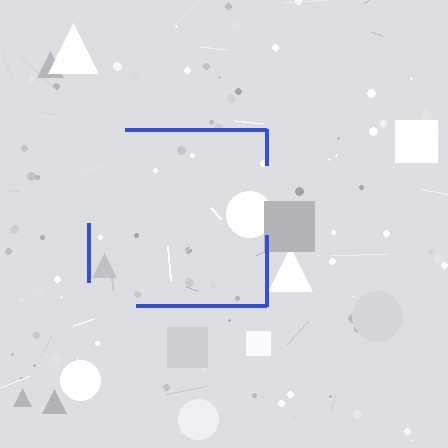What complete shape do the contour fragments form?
The contour fragments form a square.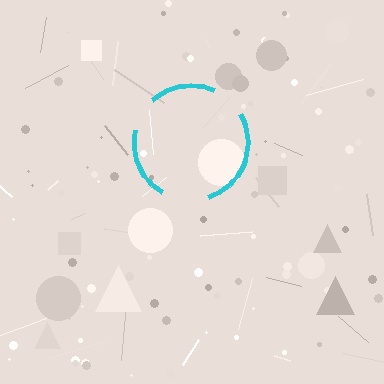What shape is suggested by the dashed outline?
The dashed outline suggests a circle.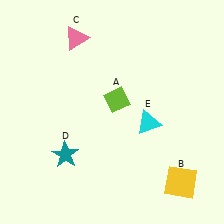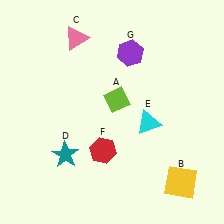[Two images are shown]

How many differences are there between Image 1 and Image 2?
There are 2 differences between the two images.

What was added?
A red hexagon (F), a purple hexagon (G) were added in Image 2.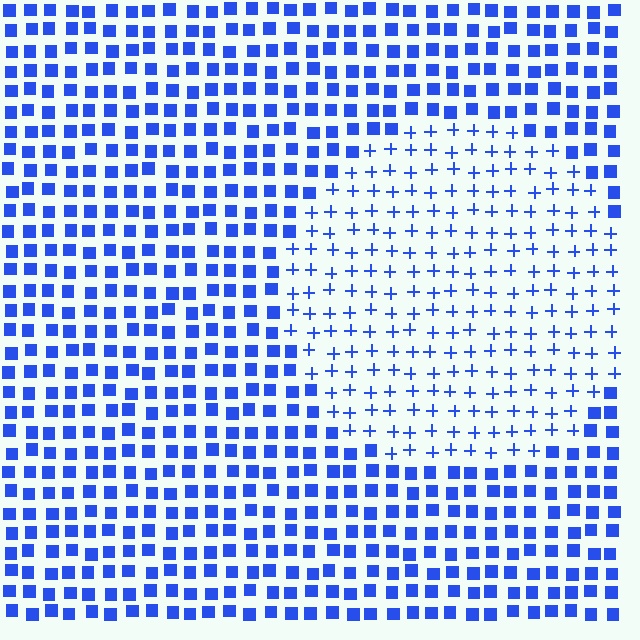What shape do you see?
I see a circle.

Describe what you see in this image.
The image is filled with small blue elements arranged in a uniform grid. A circle-shaped region contains plus signs, while the surrounding area contains squares. The boundary is defined purely by the change in element shape.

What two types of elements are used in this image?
The image uses plus signs inside the circle region and squares outside it.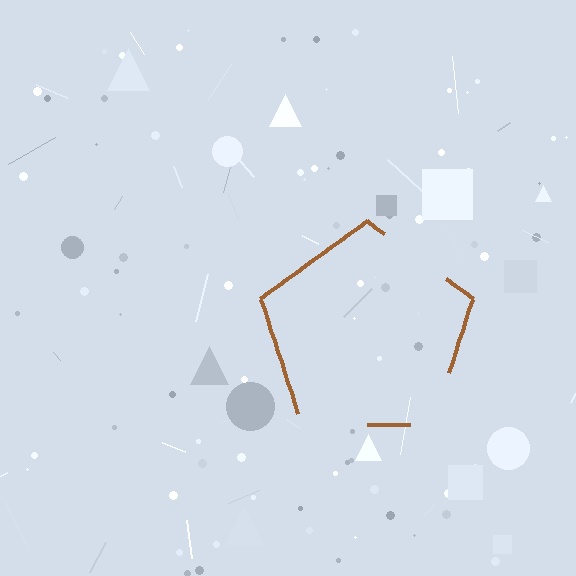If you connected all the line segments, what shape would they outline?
They would outline a pentagon.